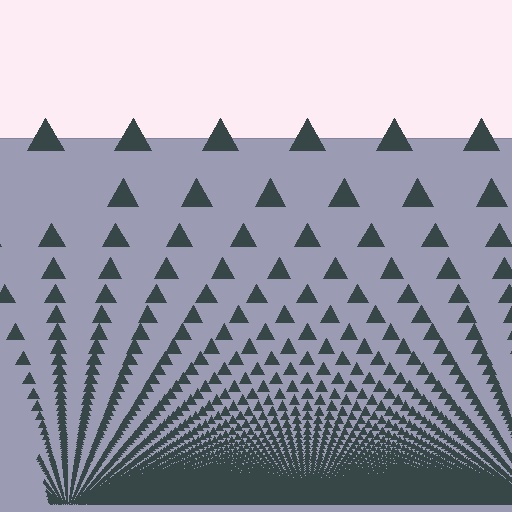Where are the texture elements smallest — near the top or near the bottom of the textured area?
Near the bottom.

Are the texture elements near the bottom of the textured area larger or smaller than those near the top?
Smaller. The gradient is inverted — elements near the bottom are smaller and denser.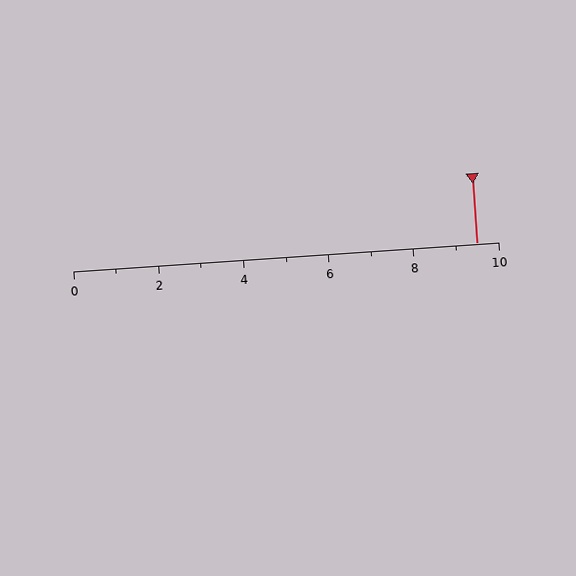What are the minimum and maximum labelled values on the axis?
The axis runs from 0 to 10.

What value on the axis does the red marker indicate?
The marker indicates approximately 9.5.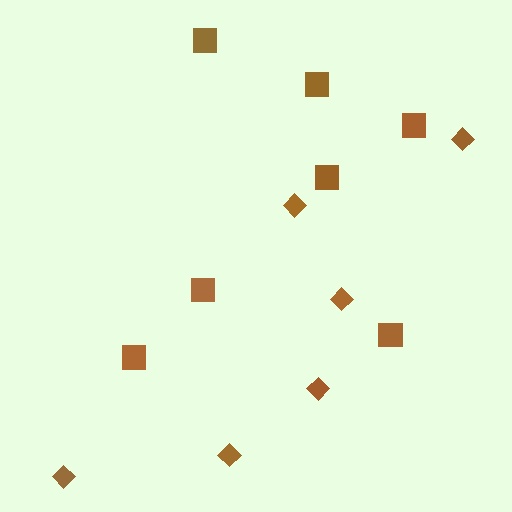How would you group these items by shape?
There are 2 groups: one group of squares (7) and one group of diamonds (6).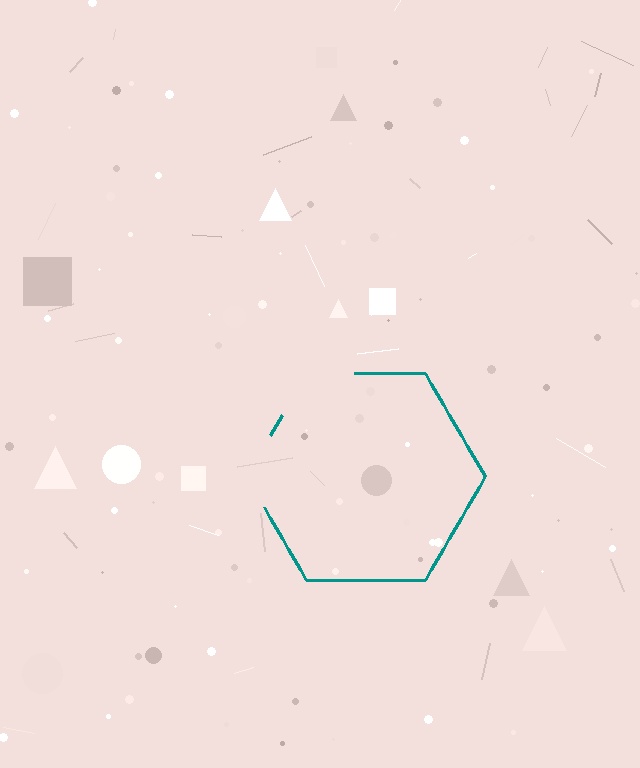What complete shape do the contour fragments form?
The contour fragments form a hexagon.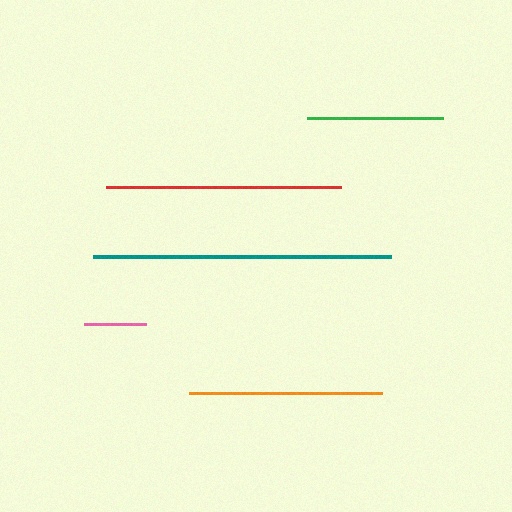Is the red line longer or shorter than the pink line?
The red line is longer than the pink line.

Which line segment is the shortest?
The pink line is the shortest at approximately 62 pixels.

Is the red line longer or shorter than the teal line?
The teal line is longer than the red line.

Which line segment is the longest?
The teal line is the longest at approximately 298 pixels.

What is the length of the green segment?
The green segment is approximately 136 pixels long.